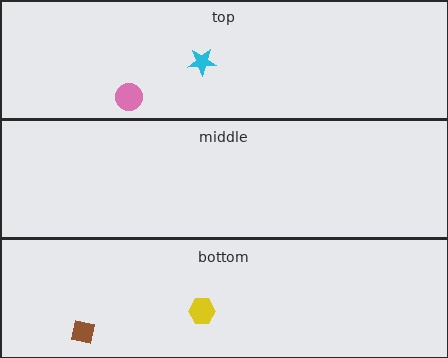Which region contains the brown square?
The bottom region.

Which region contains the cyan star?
The top region.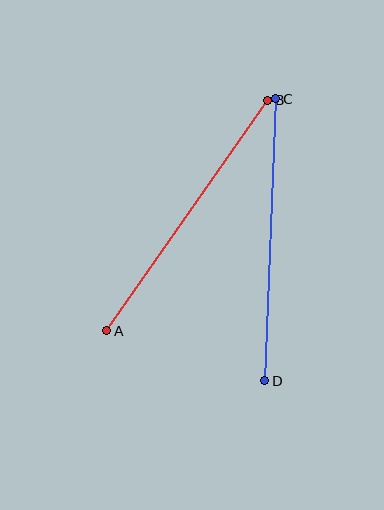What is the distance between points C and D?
The distance is approximately 282 pixels.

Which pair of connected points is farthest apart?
Points C and D are farthest apart.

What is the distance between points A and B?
The distance is approximately 282 pixels.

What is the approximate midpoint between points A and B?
The midpoint is at approximately (187, 215) pixels.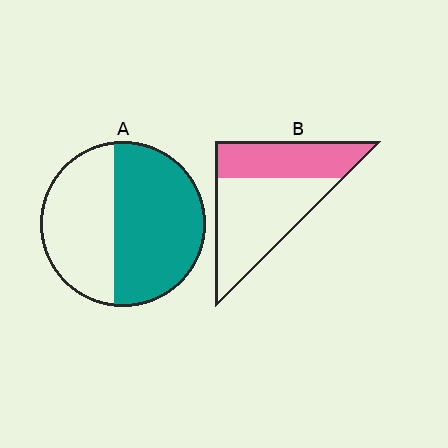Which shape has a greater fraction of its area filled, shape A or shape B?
Shape A.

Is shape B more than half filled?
No.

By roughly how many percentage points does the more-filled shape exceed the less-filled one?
By roughly 15 percentage points (A over B).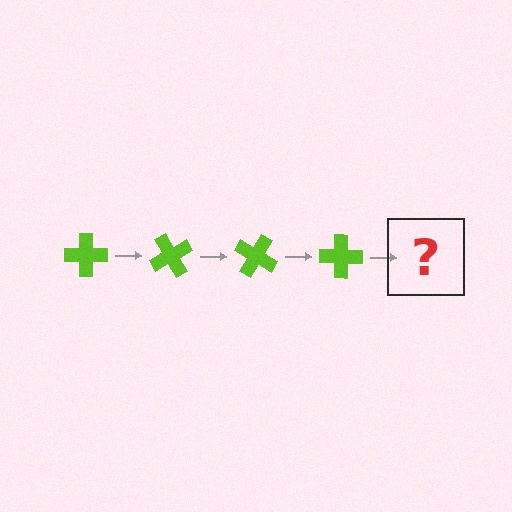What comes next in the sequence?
The next element should be a lime cross rotated 240 degrees.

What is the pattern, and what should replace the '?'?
The pattern is that the cross rotates 60 degrees each step. The '?' should be a lime cross rotated 240 degrees.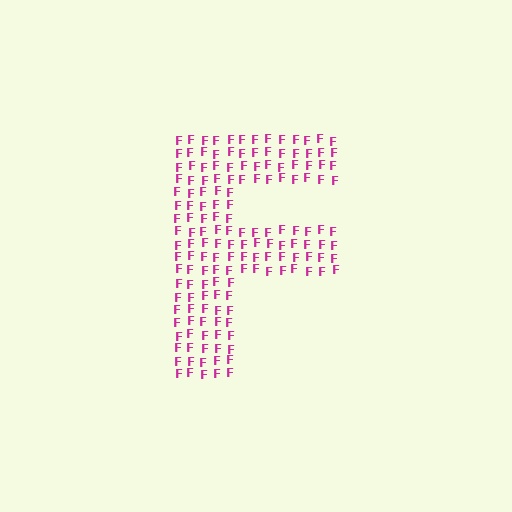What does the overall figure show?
The overall figure shows the letter F.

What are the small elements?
The small elements are letter F's.